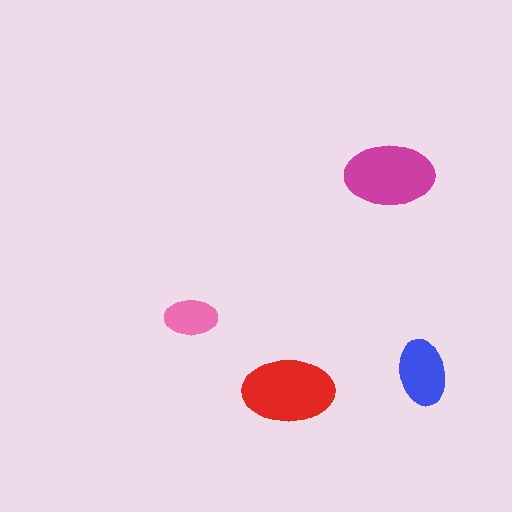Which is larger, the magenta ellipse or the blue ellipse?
The magenta one.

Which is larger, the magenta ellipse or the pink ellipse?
The magenta one.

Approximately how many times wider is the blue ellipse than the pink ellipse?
About 1.5 times wider.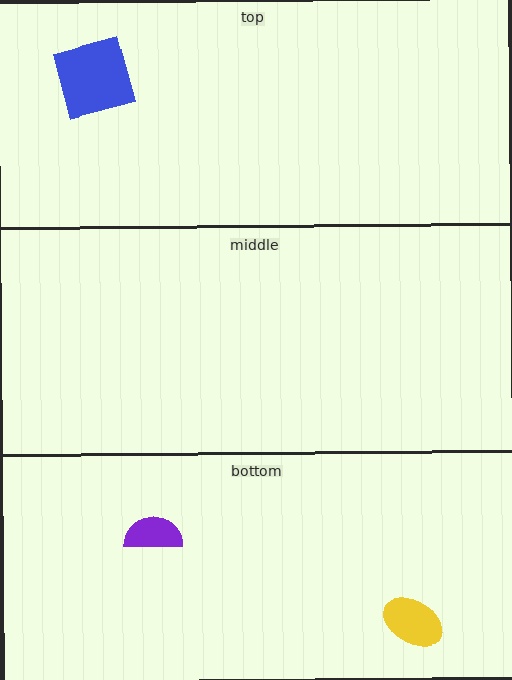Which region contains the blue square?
The top region.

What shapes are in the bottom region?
The yellow ellipse, the purple semicircle.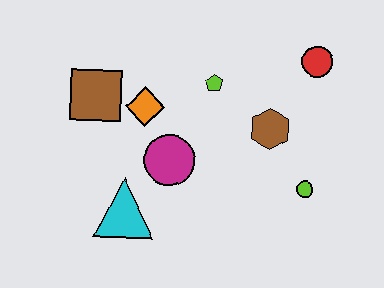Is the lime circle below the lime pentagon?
Yes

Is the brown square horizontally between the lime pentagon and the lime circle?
No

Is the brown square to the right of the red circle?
No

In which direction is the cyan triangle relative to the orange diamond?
The cyan triangle is below the orange diamond.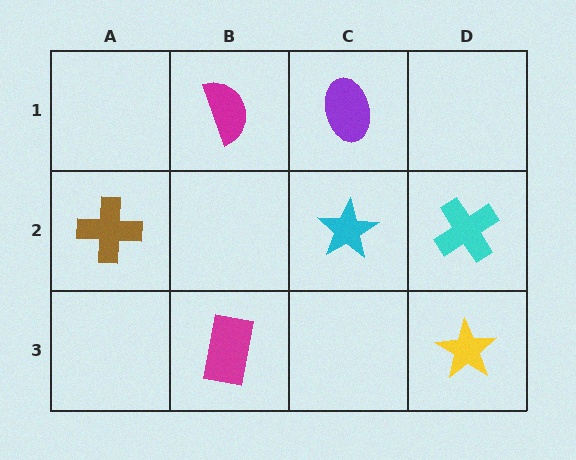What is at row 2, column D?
A cyan cross.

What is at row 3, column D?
A yellow star.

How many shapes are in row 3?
2 shapes.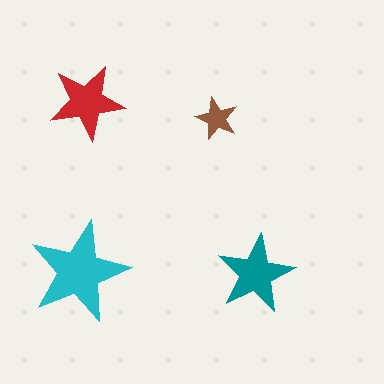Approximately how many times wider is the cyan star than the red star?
About 1.5 times wider.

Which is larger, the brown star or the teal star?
The teal one.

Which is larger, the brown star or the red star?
The red one.